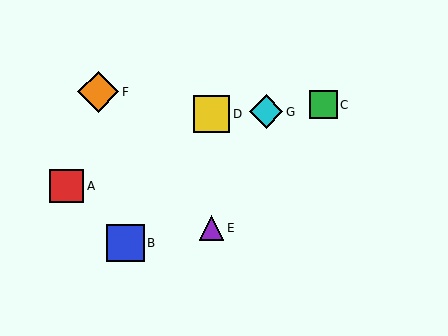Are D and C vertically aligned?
No, D is at x≈211 and C is at x≈323.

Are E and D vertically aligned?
Yes, both are at x≈211.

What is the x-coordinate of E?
Object E is at x≈211.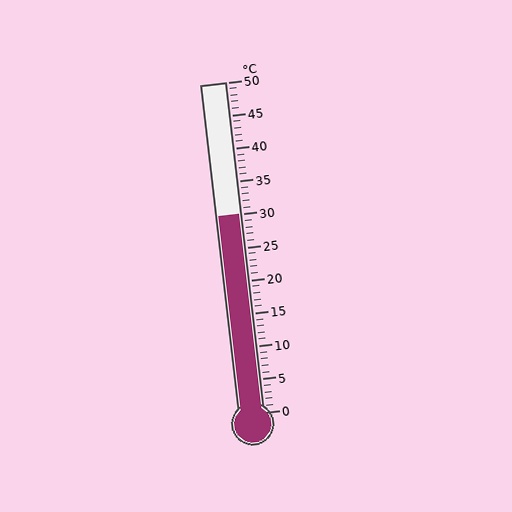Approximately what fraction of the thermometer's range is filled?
The thermometer is filled to approximately 60% of its range.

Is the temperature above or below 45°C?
The temperature is below 45°C.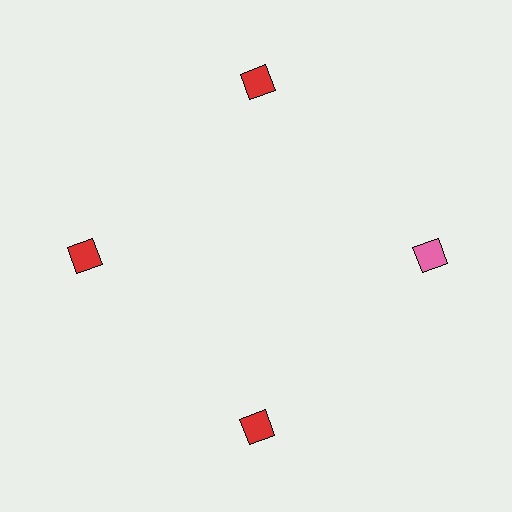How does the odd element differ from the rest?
It has a different color: pink instead of red.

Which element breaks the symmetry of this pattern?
The pink diamond at roughly the 3 o'clock position breaks the symmetry. All other shapes are red diamonds.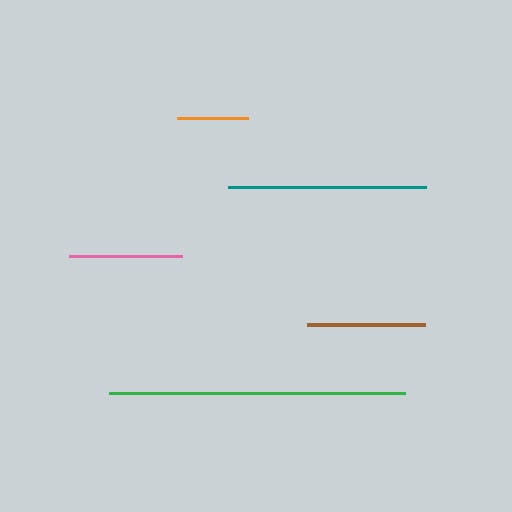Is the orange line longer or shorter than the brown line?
The brown line is longer than the orange line.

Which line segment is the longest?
The green line is the longest at approximately 296 pixels.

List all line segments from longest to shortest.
From longest to shortest: green, teal, brown, pink, orange.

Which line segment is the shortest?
The orange line is the shortest at approximately 71 pixels.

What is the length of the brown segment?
The brown segment is approximately 118 pixels long.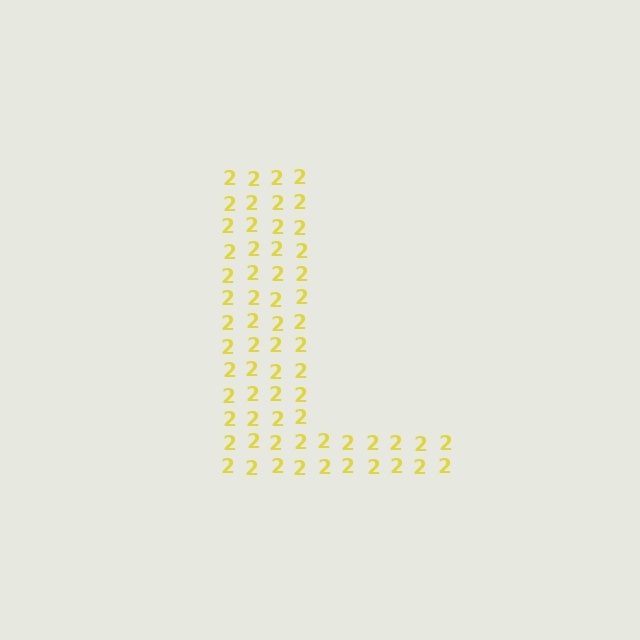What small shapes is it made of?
It is made of small digit 2's.